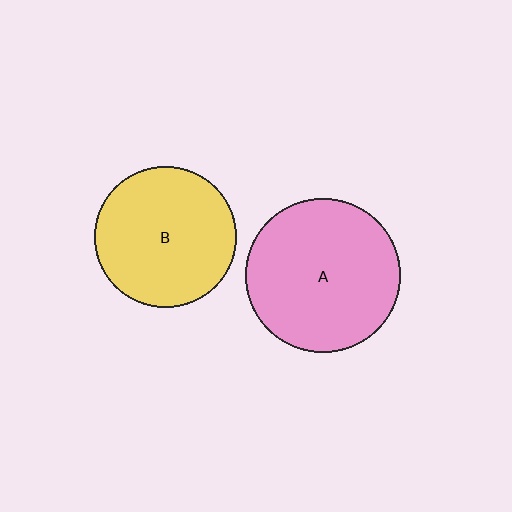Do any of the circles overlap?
No, none of the circles overlap.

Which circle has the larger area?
Circle A (pink).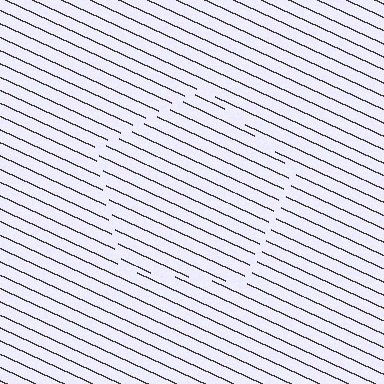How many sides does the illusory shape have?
5 sides — the line-ends trace a pentagon.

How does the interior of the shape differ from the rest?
The interior of the shape contains the same grating, shifted by half a period — the contour is defined by the phase discontinuity where line-ends from the inner and outer gratings abut.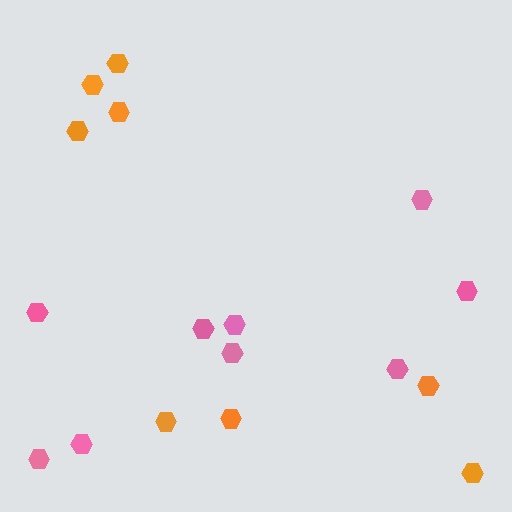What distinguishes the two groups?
There are 2 groups: one group of orange hexagons (8) and one group of pink hexagons (9).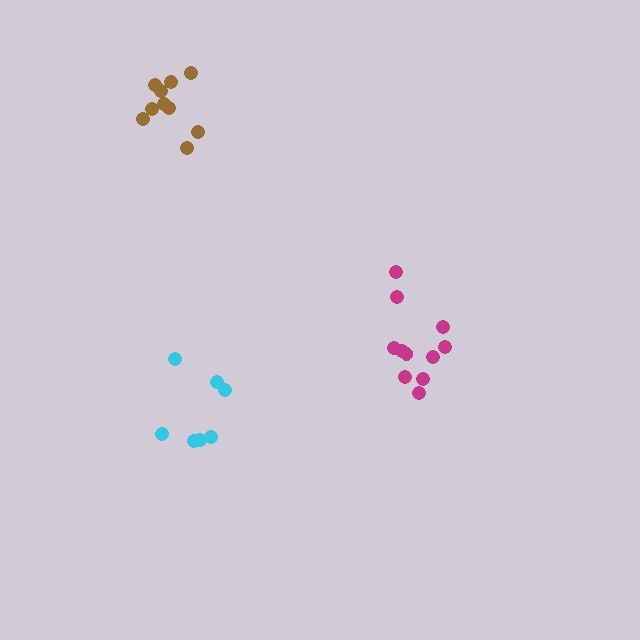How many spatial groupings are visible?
There are 3 spatial groupings.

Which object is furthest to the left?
The brown cluster is leftmost.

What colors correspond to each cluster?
The clusters are colored: magenta, cyan, brown.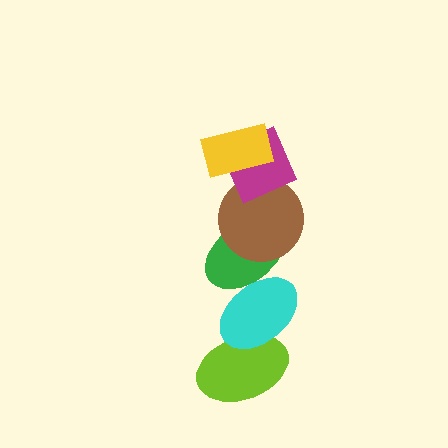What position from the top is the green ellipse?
The green ellipse is 4th from the top.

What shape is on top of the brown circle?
The magenta diamond is on top of the brown circle.